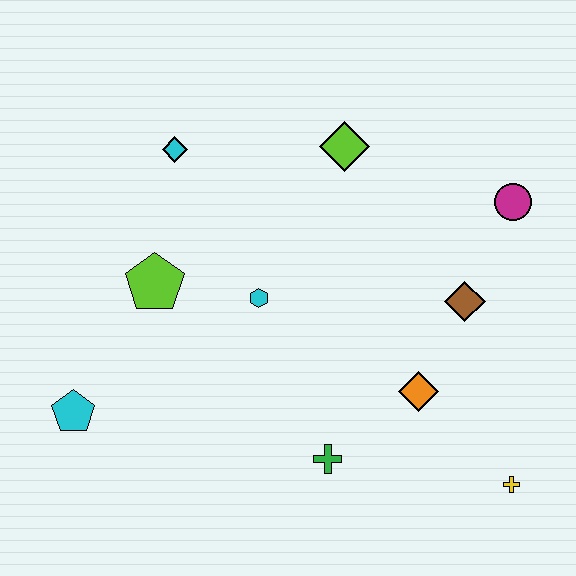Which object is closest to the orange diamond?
The brown diamond is closest to the orange diamond.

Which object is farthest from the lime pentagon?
The yellow cross is farthest from the lime pentagon.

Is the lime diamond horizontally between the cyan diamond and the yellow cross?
Yes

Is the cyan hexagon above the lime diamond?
No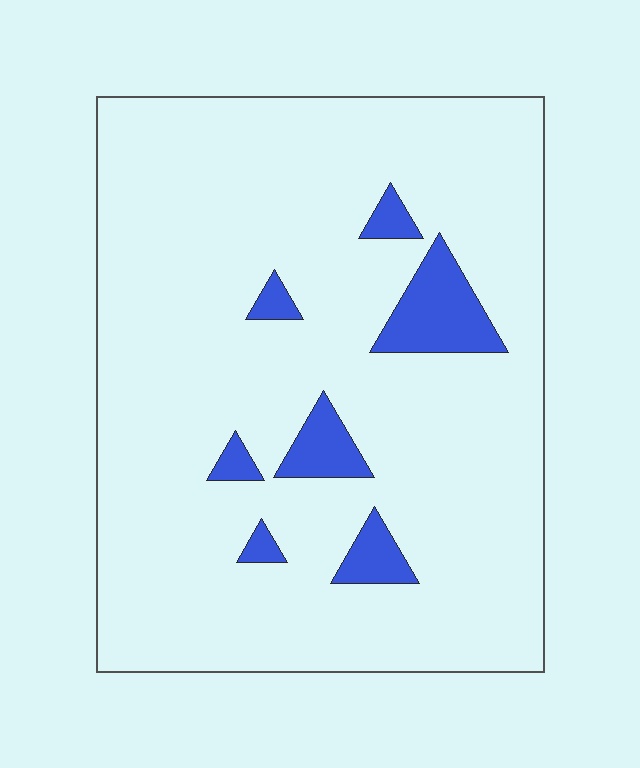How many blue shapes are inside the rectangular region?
7.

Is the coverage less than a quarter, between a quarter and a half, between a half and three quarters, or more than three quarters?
Less than a quarter.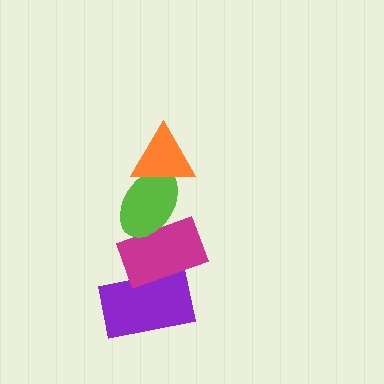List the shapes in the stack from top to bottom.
From top to bottom: the orange triangle, the lime ellipse, the magenta rectangle, the purple rectangle.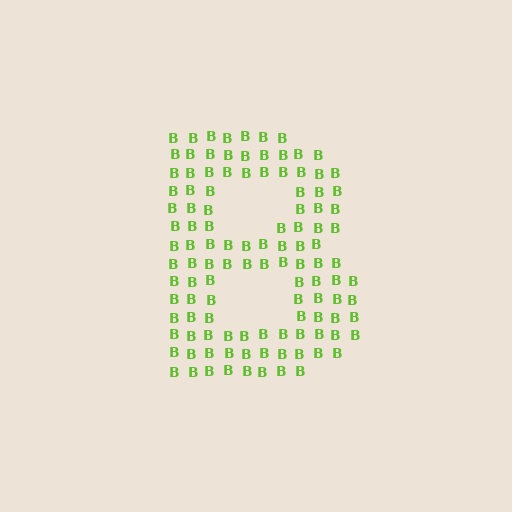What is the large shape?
The large shape is the letter B.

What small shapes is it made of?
It is made of small letter B's.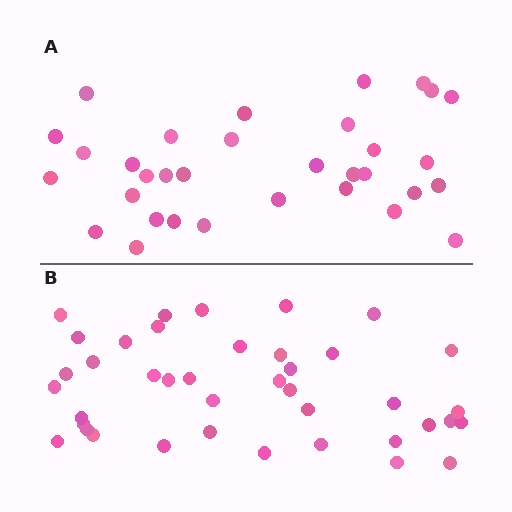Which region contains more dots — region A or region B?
Region B (the bottom region) has more dots.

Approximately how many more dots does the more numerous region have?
Region B has roughly 8 or so more dots than region A.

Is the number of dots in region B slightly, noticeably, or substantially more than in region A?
Region B has only slightly more — the two regions are fairly close. The ratio is roughly 1.2 to 1.